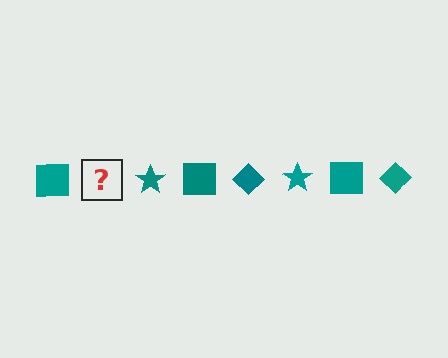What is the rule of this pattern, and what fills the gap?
The rule is that the pattern cycles through square, diamond, star shapes in teal. The gap should be filled with a teal diamond.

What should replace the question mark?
The question mark should be replaced with a teal diamond.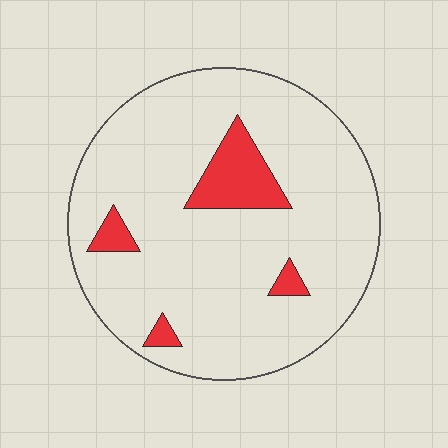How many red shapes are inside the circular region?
4.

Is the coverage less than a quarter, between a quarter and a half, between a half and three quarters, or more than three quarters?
Less than a quarter.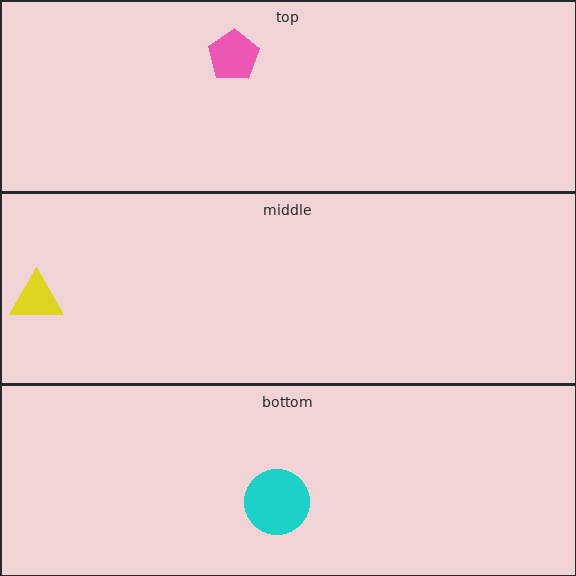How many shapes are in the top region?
1.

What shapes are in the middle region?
The yellow triangle.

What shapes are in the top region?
The pink pentagon.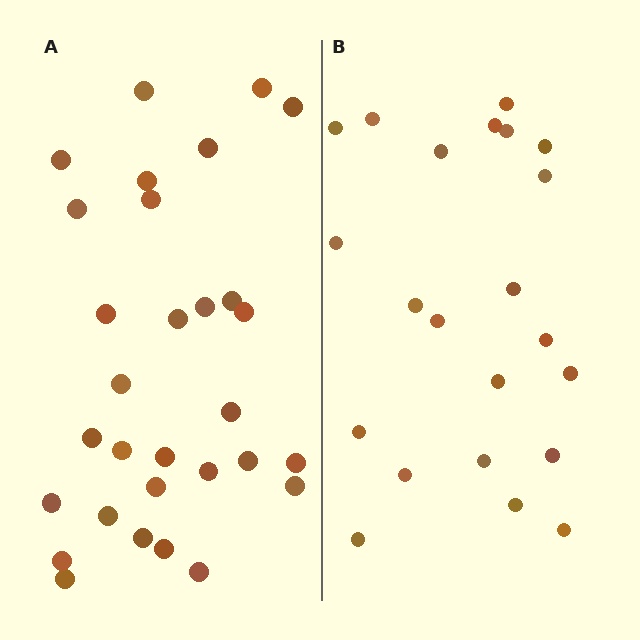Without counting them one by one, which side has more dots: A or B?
Region A (the left region) has more dots.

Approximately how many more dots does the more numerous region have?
Region A has roughly 8 or so more dots than region B.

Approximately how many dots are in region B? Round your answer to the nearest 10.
About 20 dots. (The exact count is 22, which rounds to 20.)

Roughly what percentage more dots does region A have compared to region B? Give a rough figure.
About 35% more.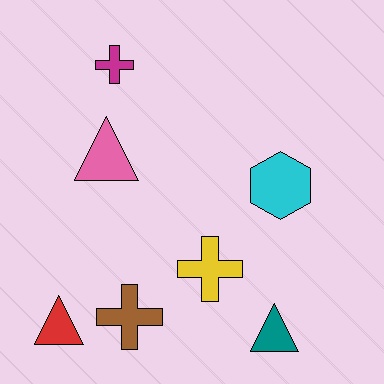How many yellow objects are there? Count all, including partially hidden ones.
There is 1 yellow object.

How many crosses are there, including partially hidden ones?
There are 3 crosses.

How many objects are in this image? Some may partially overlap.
There are 7 objects.